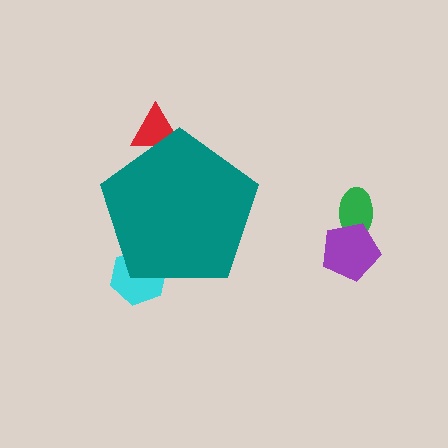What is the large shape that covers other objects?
A teal pentagon.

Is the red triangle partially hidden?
Yes, the red triangle is partially hidden behind the teal pentagon.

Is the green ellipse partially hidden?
No, the green ellipse is fully visible.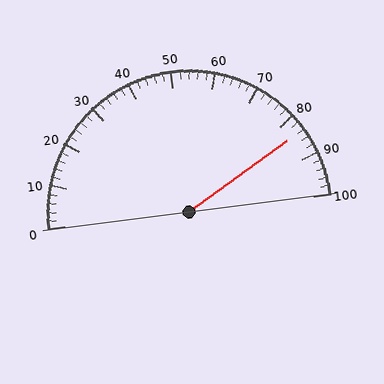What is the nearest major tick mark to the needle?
The nearest major tick mark is 80.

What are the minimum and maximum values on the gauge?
The gauge ranges from 0 to 100.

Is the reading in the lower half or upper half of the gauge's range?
The reading is in the upper half of the range (0 to 100).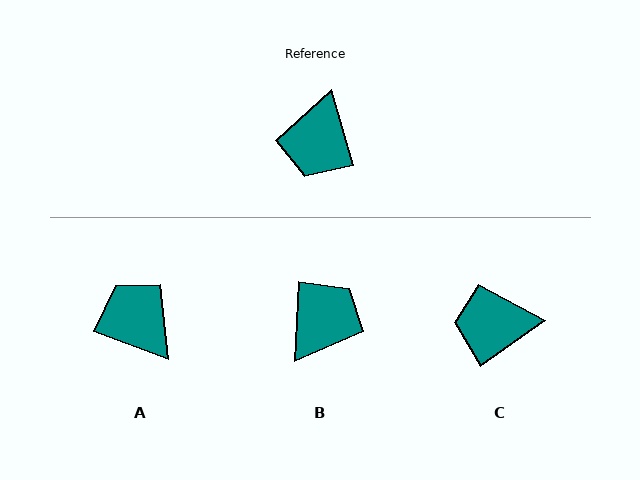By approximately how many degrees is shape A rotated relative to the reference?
Approximately 127 degrees clockwise.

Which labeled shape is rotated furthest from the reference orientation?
B, about 161 degrees away.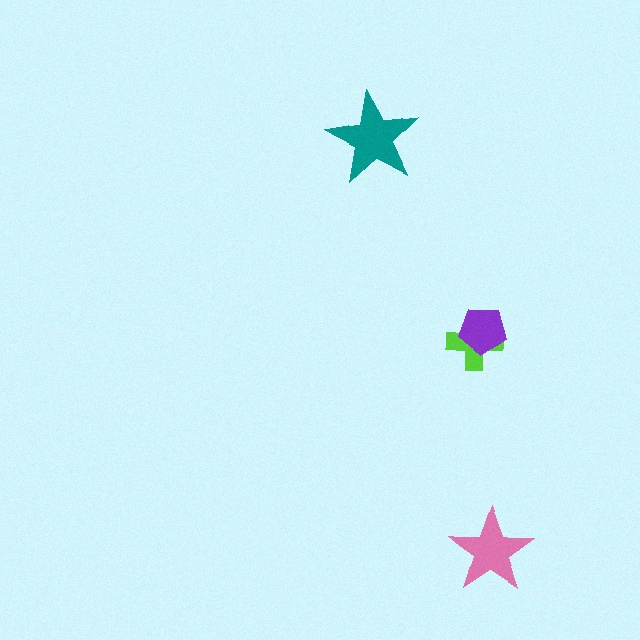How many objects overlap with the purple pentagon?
1 object overlaps with the purple pentagon.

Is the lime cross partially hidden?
Yes, it is partially covered by another shape.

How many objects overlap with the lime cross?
1 object overlaps with the lime cross.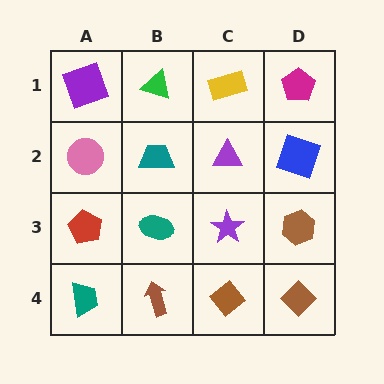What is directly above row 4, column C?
A purple star.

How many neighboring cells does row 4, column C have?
3.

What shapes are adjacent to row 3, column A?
A pink circle (row 2, column A), a teal trapezoid (row 4, column A), a teal ellipse (row 3, column B).